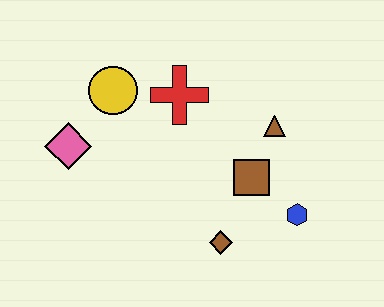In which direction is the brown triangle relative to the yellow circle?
The brown triangle is to the right of the yellow circle.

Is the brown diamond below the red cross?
Yes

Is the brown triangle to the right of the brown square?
Yes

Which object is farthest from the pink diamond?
The blue hexagon is farthest from the pink diamond.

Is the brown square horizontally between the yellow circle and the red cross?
No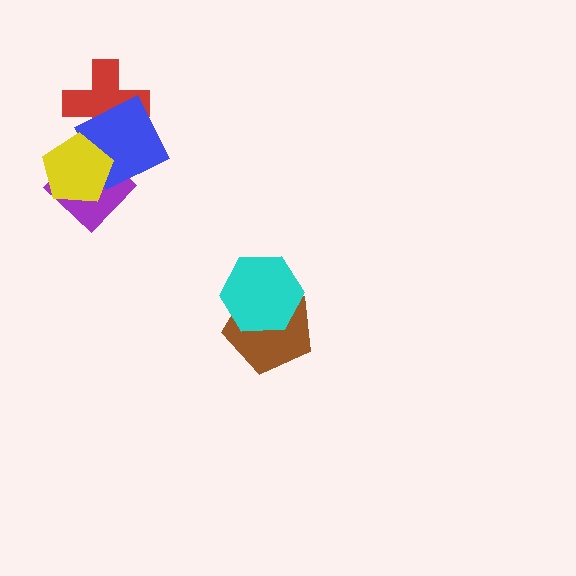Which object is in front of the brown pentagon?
The cyan hexagon is in front of the brown pentagon.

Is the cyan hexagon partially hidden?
No, no other shape covers it.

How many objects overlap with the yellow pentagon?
3 objects overlap with the yellow pentagon.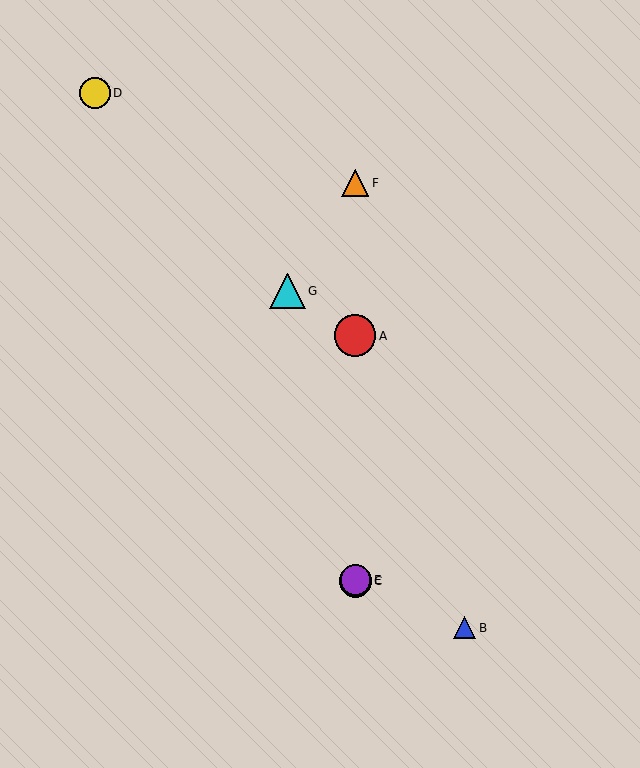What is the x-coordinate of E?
Object E is at x≈355.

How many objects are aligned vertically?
4 objects (A, C, E, F) are aligned vertically.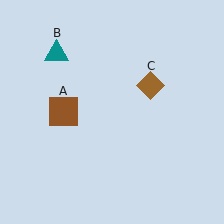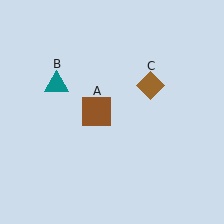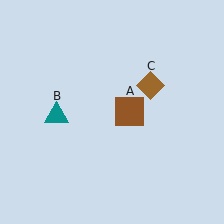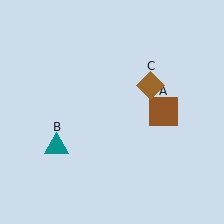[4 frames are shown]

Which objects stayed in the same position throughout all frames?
Brown diamond (object C) remained stationary.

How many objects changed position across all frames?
2 objects changed position: brown square (object A), teal triangle (object B).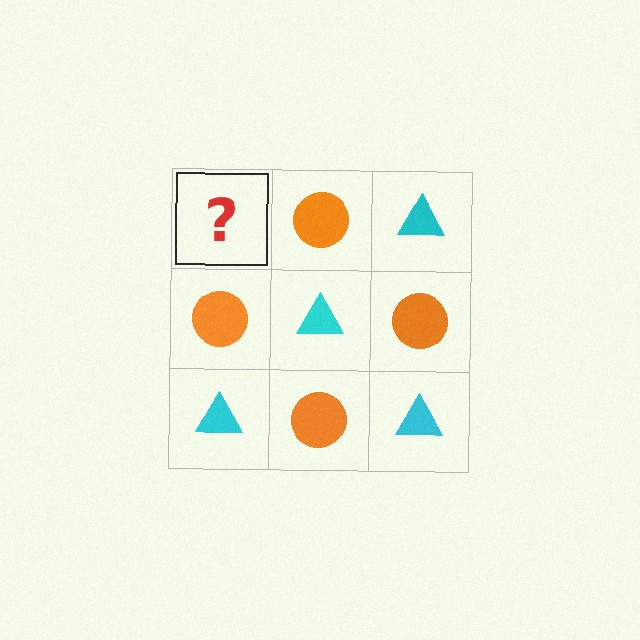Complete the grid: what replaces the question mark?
The question mark should be replaced with a cyan triangle.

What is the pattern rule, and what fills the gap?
The rule is that it alternates cyan triangle and orange circle in a checkerboard pattern. The gap should be filled with a cyan triangle.